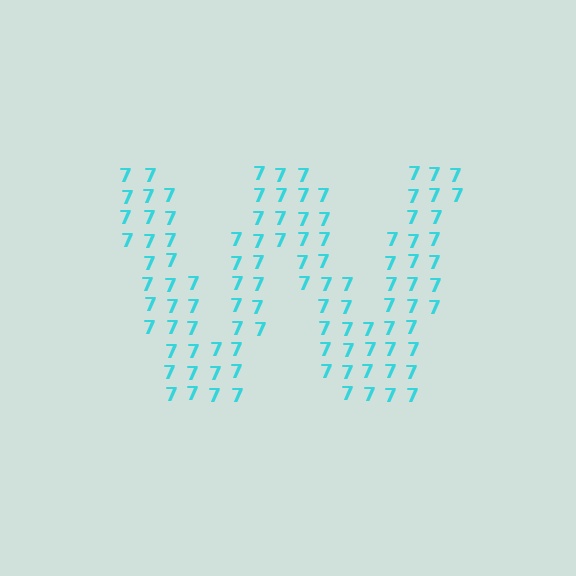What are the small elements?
The small elements are digit 7's.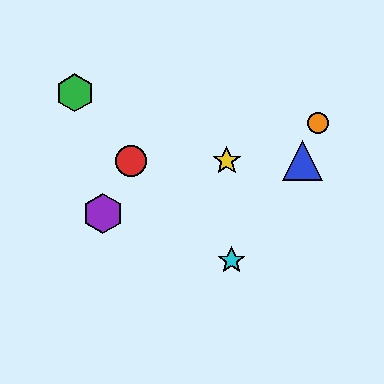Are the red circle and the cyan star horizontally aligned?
No, the red circle is at y≈161 and the cyan star is at y≈261.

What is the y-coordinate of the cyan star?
The cyan star is at y≈261.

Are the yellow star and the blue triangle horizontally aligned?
Yes, both are at y≈161.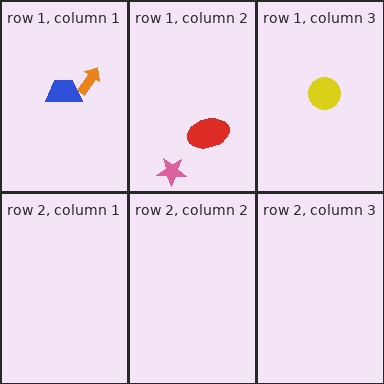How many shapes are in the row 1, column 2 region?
2.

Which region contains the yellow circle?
The row 1, column 3 region.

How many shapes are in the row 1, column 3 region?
1.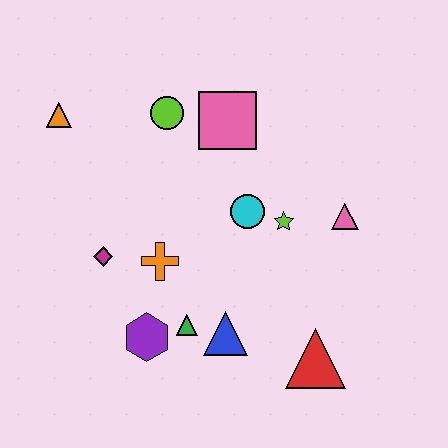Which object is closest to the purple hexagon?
The green triangle is closest to the purple hexagon.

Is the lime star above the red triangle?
Yes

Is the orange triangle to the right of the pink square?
No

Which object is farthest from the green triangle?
The orange triangle is farthest from the green triangle.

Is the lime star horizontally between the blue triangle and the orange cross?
No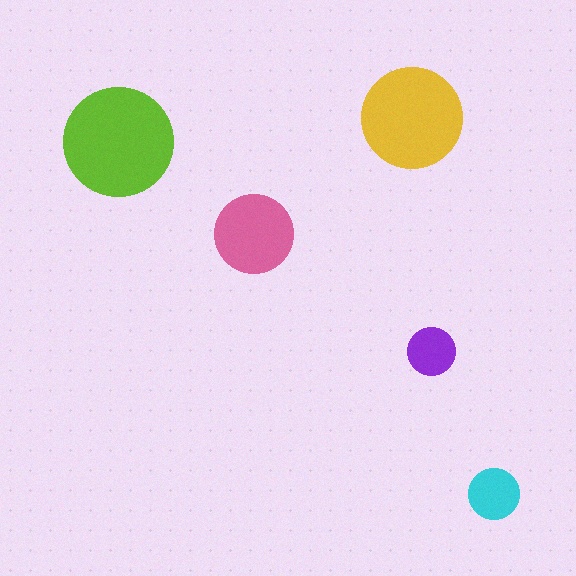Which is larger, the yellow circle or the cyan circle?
The yellow one.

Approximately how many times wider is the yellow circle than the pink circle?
About 1.5 times wider.